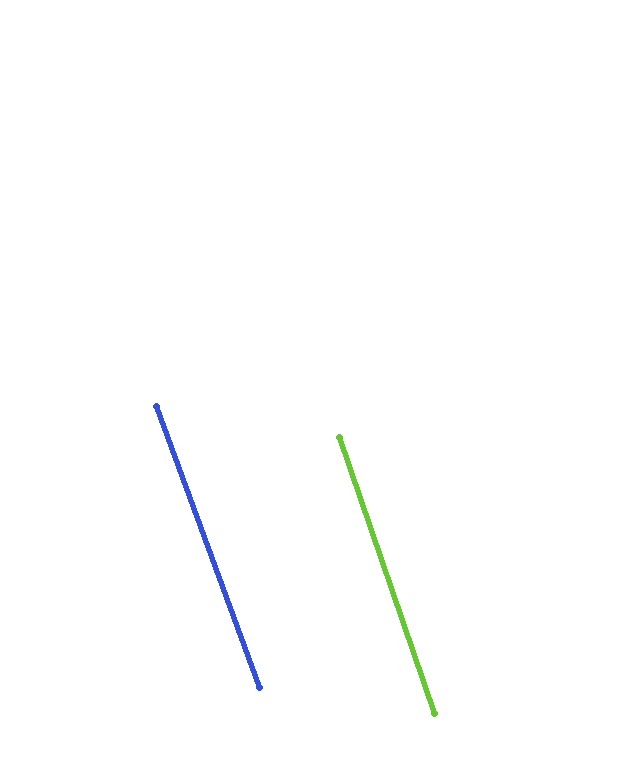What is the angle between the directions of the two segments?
Approximately 1 degree.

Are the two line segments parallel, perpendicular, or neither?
Parallel — their directions differ by only 1.4°.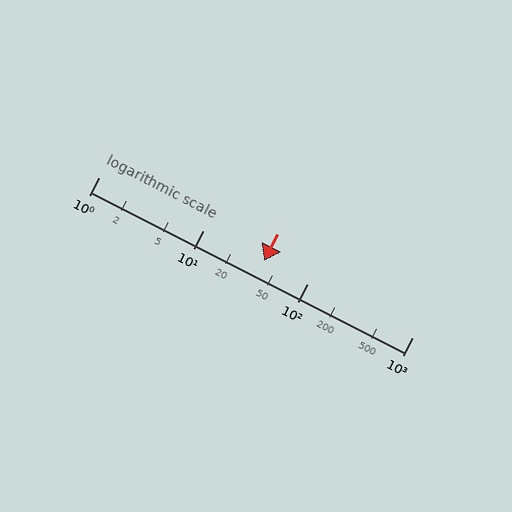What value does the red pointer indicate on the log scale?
The pointer indicates approximately 38.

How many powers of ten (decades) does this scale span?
The scale spans 3 decades, from 1 to 1000.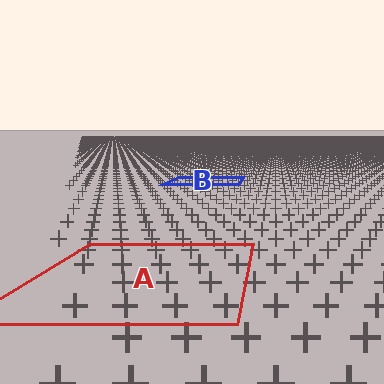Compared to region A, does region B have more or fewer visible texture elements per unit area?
Region B has more texture elements per unit area — they are packed more densely because it is farther away.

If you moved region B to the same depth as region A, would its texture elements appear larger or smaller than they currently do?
They would appear larger. At a closer depth, the same texture elements are projected at a bigger on-screen size.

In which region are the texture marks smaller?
The texture marks are smaller in region B, because it is farther away.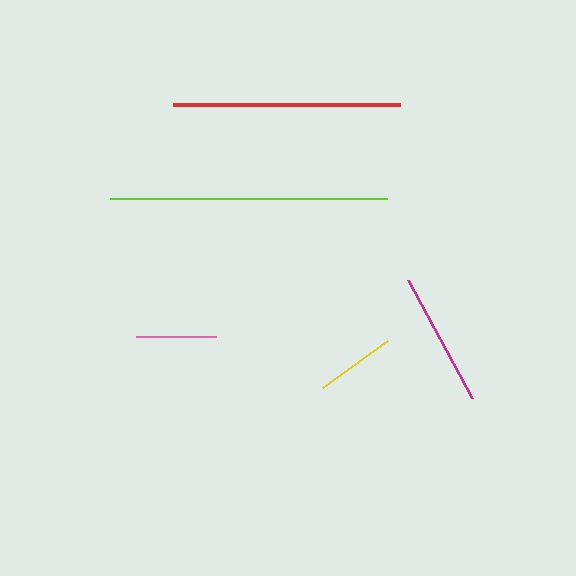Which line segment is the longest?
The lime line is the longest at approximately 277 pixels.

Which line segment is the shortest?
The pink line is the shortest at approximately 80 pixels.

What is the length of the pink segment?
The pink segment is approximately 80 pixels long.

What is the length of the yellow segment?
The yellow segment is approximately 80 pixels long.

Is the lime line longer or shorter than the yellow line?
The lime line is longer than the yellow line.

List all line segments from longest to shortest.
From longest to shortest: lime, red, magenta, yellow, pink.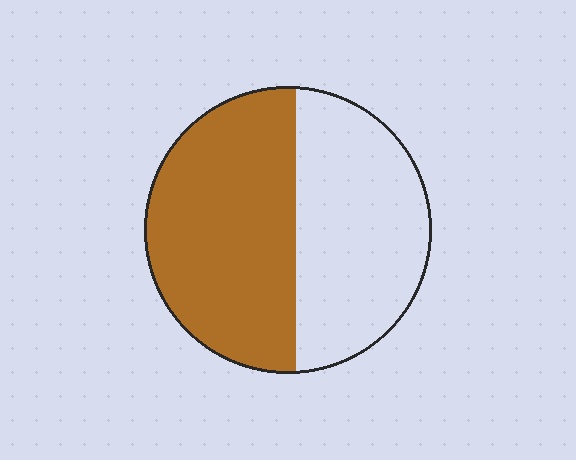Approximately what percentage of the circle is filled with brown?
Approximately 55%.